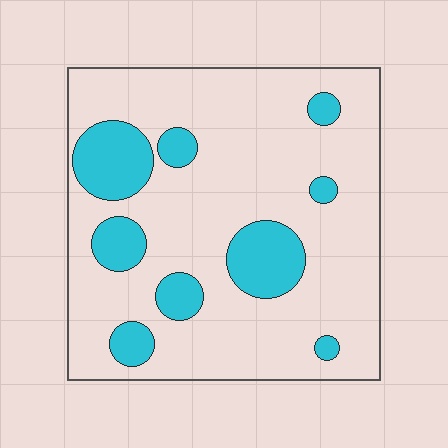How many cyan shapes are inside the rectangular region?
9.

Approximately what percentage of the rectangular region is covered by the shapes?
Approximately 20%.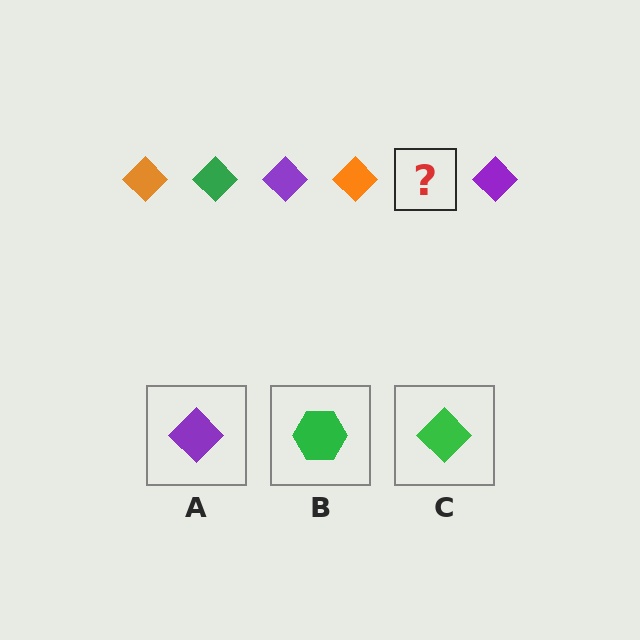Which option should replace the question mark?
Option C.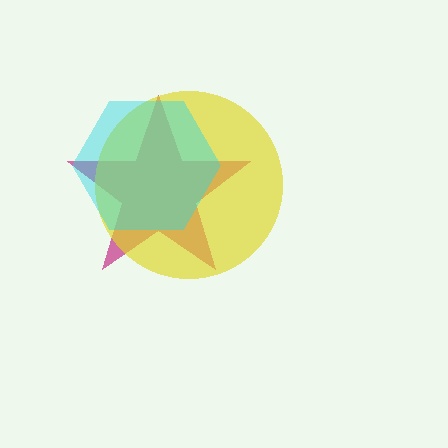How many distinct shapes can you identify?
There are 3 distinct shapes: a magenta star, a yellow circle, a cyan hexagon.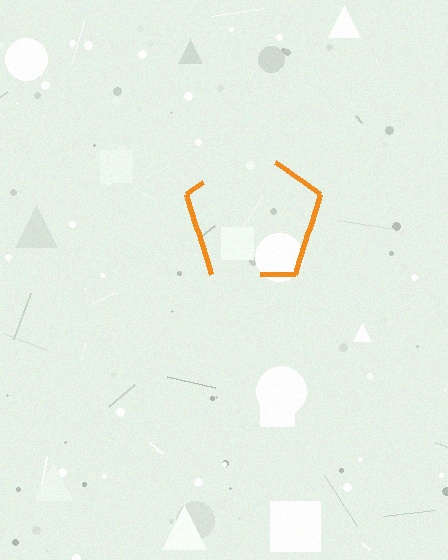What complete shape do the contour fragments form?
The contour fragments form a pentagon.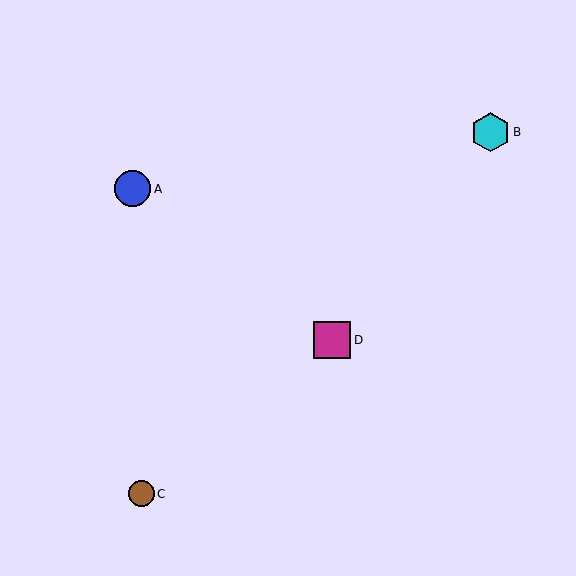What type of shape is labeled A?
Shape A is a blue circle.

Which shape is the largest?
The cyan hexagon (labeled B) is the largest.